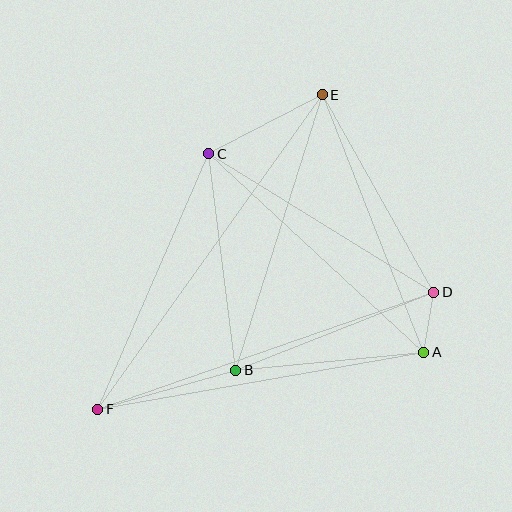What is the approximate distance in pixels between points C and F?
The distance between C and F is approximately 279 pixels.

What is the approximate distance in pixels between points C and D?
The distance between C and D is approximately 265 pixels.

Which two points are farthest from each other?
Points E and F are farthest from each other.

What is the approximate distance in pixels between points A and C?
The distance between A and C is approximately 293 pixels.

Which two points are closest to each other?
Points A and D are closest to each other.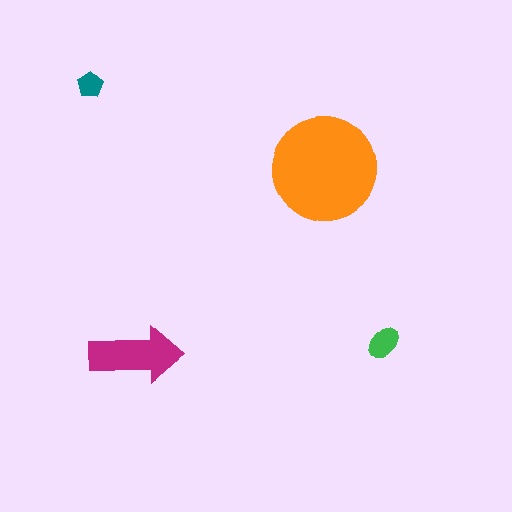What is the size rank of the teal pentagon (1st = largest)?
4th.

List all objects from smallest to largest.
The teal pentagon, the green ellipse, the magenta arrow, the orange circle.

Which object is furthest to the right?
The green ellipse is rightmost.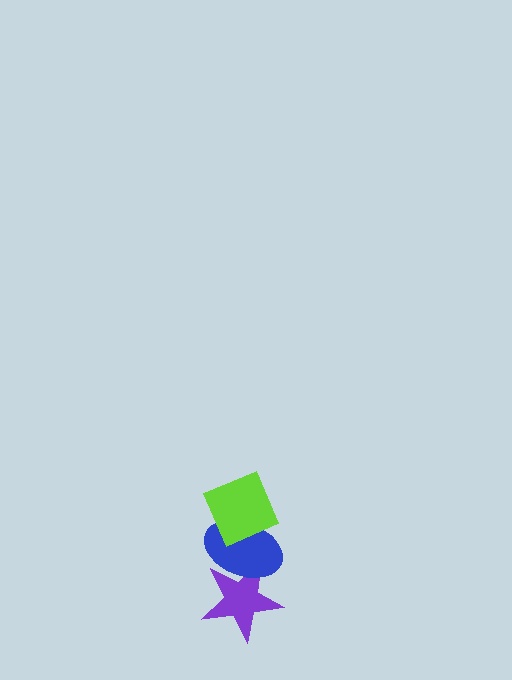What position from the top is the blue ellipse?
The blue ellipse is 2nd from the top.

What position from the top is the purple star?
The purple star is 3rd from the top.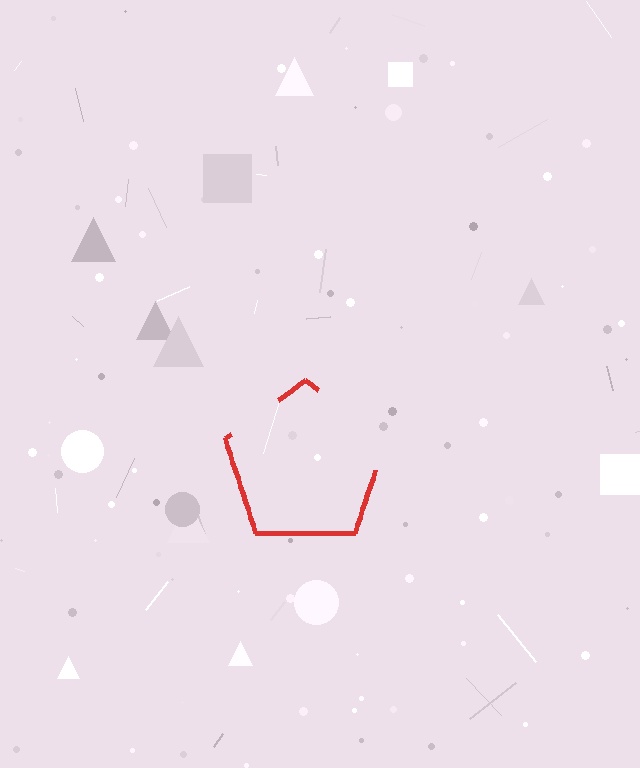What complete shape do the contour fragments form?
The contour fragments form a pentagon.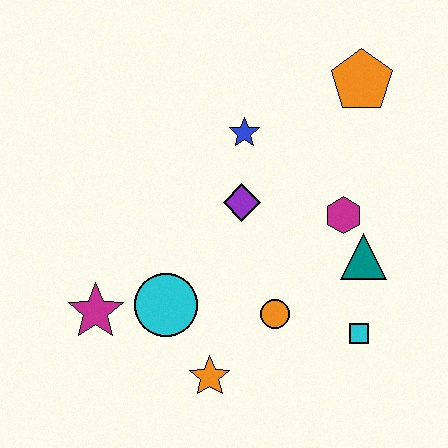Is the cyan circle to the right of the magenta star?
Yes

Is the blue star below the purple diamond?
No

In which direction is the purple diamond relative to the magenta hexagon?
The purple diamond is to the left of the magenta hexagon.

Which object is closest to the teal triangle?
The magenta hexagon is closest to the teal triangle.